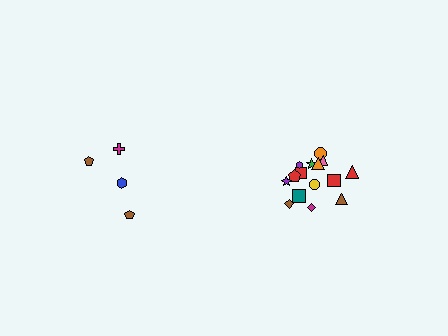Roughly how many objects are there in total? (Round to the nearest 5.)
Roughly 20 objects in total.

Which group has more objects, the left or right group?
The right group.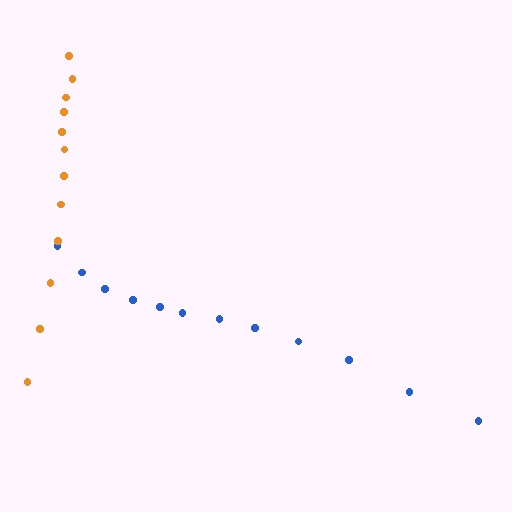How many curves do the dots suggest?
There are 2 distinct paths.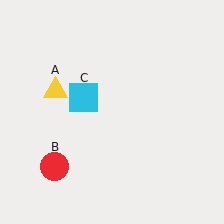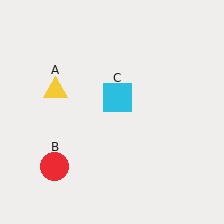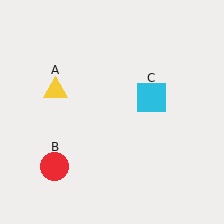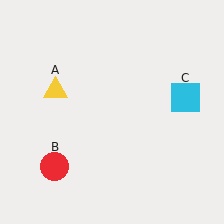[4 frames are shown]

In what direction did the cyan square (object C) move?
The cyan square (object C) moved right.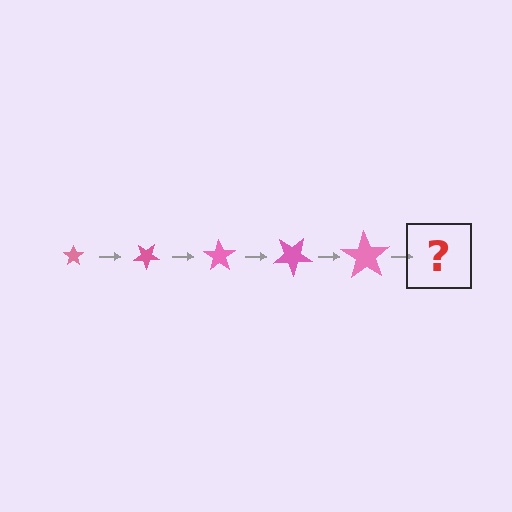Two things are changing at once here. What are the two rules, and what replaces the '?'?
The two rules are that the star grows larger each step and it rotates 35 degrees each step. The '?' should be a star, larger than the previous one and rotated 175 degrees from the start.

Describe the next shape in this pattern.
It should be a star, larger than the previous one and rotated 175 degrees from the start.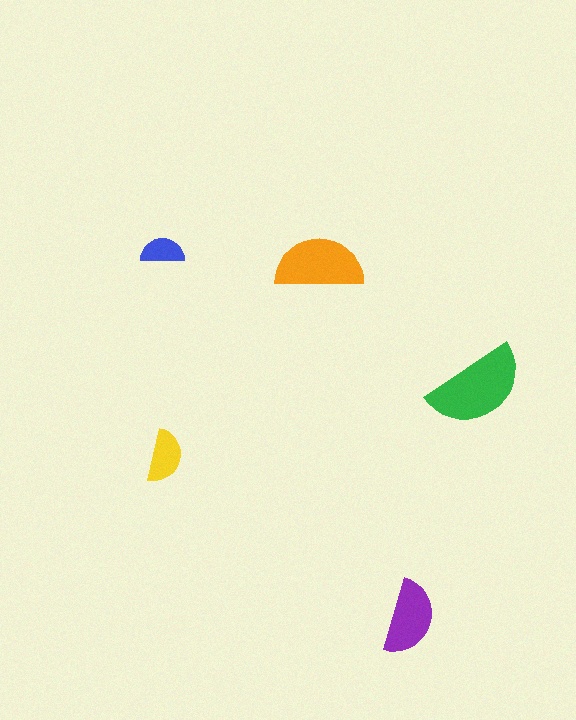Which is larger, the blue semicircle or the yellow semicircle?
The yellow one.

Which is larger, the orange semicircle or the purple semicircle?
The orange one.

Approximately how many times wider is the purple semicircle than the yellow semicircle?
About 1.5 times wider.